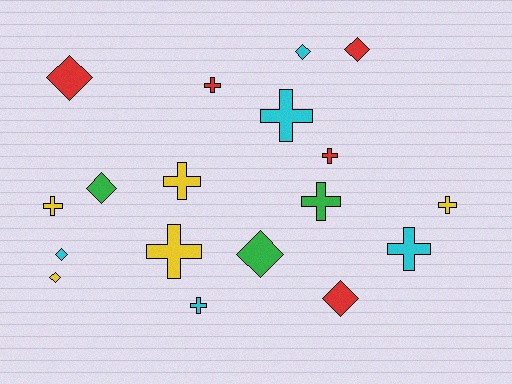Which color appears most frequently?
Yellow, with 5 objects.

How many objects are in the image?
There are 18 objects.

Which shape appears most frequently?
Cross, with 10 objects.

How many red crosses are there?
There are 2 red crosses.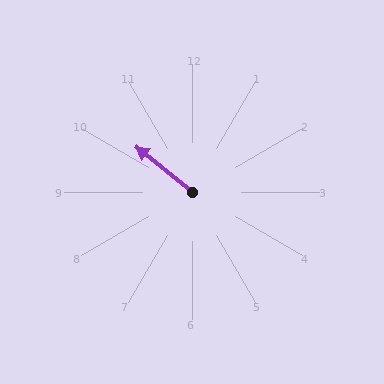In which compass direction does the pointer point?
Northwest.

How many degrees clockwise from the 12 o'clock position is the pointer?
Approximately 309 degrees.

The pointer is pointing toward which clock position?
Roughly 10 o'clock.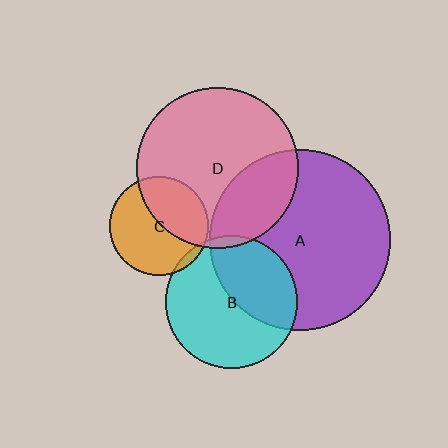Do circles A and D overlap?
Yes.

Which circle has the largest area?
Circle A (purple).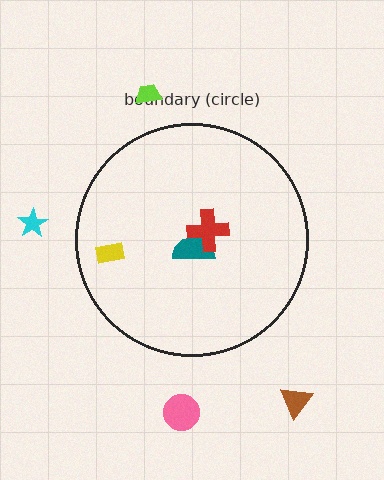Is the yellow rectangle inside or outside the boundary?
Inside.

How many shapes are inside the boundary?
3 inside, 4 outside.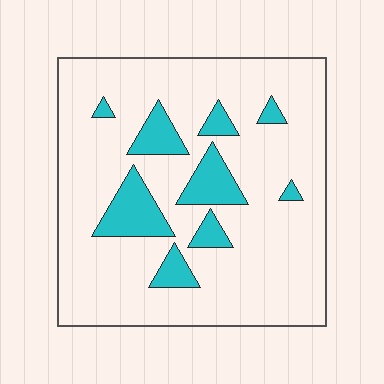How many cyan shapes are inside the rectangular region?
9.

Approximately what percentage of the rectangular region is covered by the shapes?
Approximately 15%.